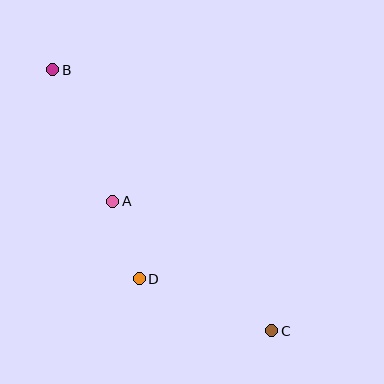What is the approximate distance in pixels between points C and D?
The distance between C and D is approximately 142 pixels.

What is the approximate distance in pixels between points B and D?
The distance between B and D is approximately 226 pixels.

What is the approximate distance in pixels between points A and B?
The distance between A and B is approximately 144 pixels.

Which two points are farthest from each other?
Points B and C are farthest from each other.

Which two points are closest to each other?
Points A and D are closest to each other.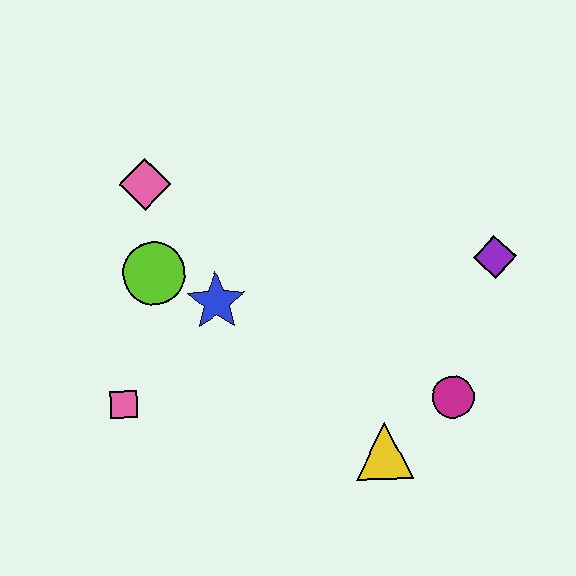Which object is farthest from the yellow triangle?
The pink diamond is farthest from the yellow triangle.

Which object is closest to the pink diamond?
The lime circle is closest to the pink diamond.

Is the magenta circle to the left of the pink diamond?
No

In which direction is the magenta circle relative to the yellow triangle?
The magenta circle is to the right of the yellow triangle.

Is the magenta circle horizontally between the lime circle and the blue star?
No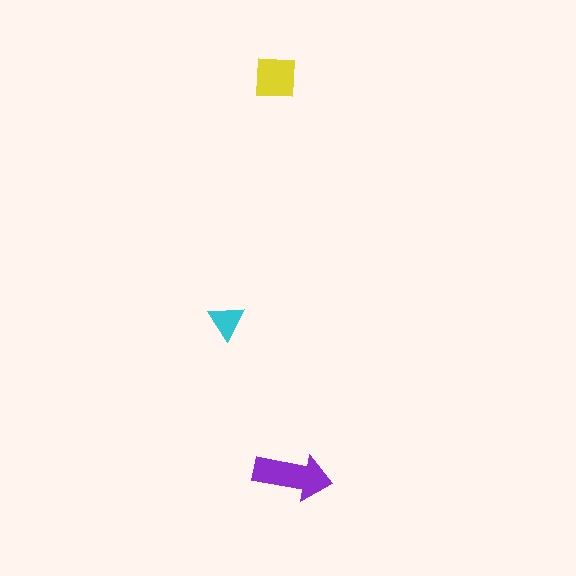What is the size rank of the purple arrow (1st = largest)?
1st.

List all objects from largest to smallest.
The purple arrow, the yellow square, the cyan triangle.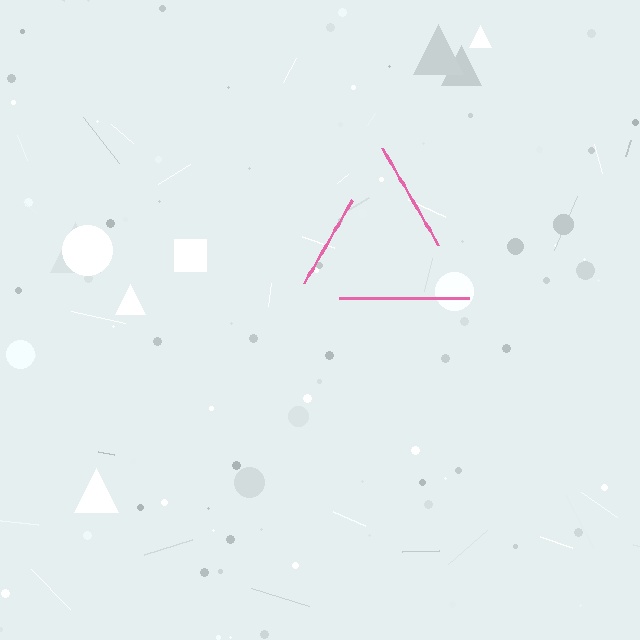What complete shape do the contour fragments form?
The contour fragments form a triangle.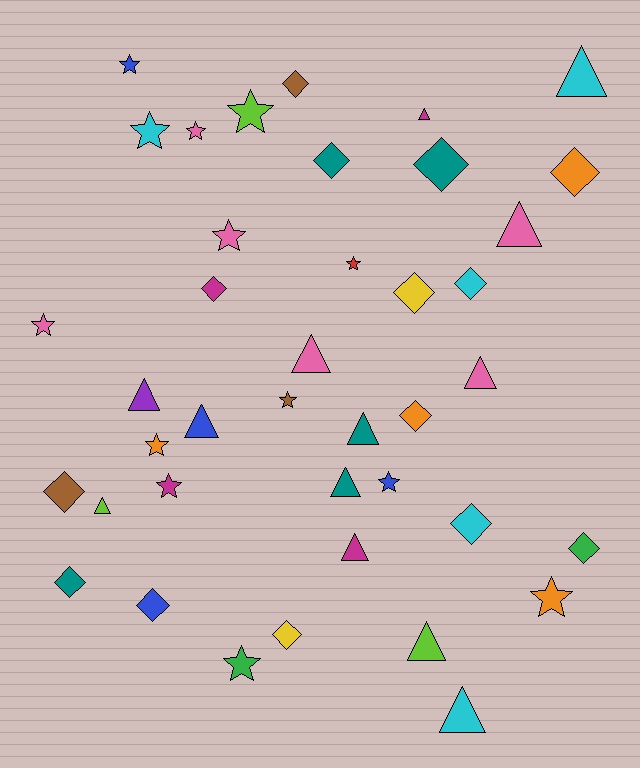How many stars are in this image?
There are 13 stars.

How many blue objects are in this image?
There are 4 blue objects.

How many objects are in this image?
There are 40 objects.